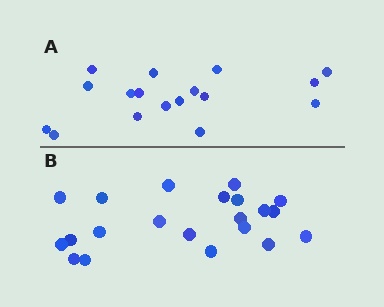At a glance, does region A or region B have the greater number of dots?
Region B (the bottom region) has more dots.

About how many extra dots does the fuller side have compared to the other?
Region B has about 4 more dots than region A.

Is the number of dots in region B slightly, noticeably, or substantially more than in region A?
Region B has only slightly more — the two regions are fairly close. The ratio is roughly 1.2 to 1.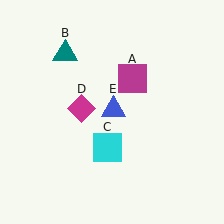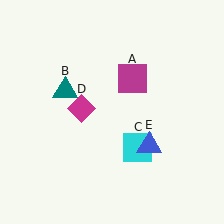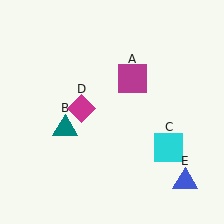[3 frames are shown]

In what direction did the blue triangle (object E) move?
The blue triangle (object E) moved down and to the right.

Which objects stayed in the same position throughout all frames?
Magenta square (object A) and magenta diamond (object D) remained stationary.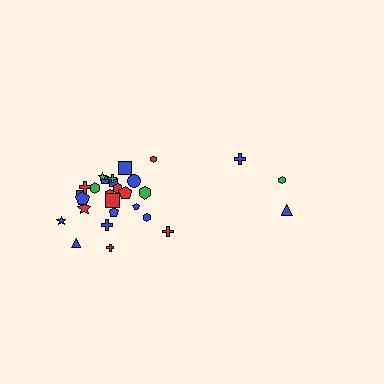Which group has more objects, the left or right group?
The left group.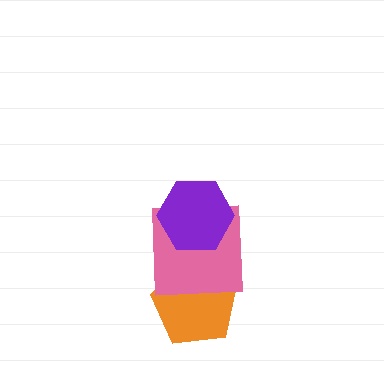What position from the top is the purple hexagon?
The purple hexagon is 1st from the top.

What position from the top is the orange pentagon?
The orange pentagon is 3rd from the top.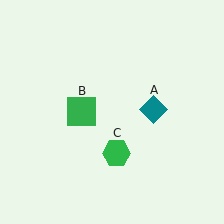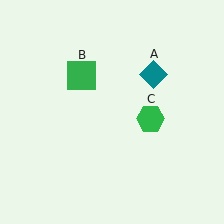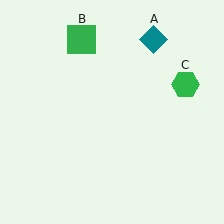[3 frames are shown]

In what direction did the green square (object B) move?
The green square (object B) moved up.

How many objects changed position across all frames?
3 objects changed position: teal diamond (object A), green square (object B), green hexagon (object C).